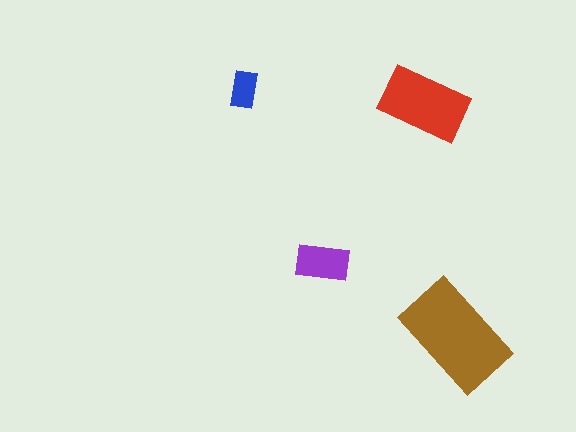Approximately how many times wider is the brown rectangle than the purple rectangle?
About 2 times wider.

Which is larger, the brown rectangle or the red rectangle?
The brown one.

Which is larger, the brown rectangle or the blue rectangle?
The brown one.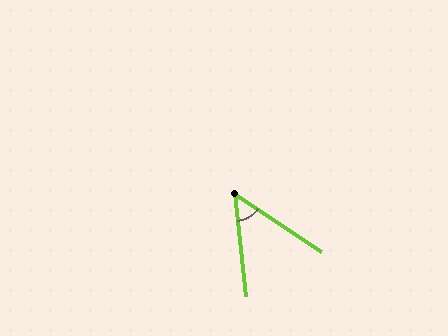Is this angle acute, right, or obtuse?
It is acute.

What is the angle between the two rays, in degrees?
Approximately 50 degrees.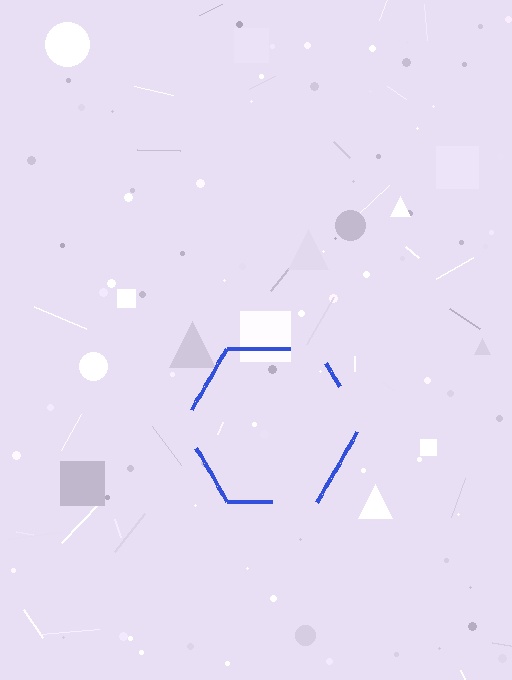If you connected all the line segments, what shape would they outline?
They would outline a hexagon.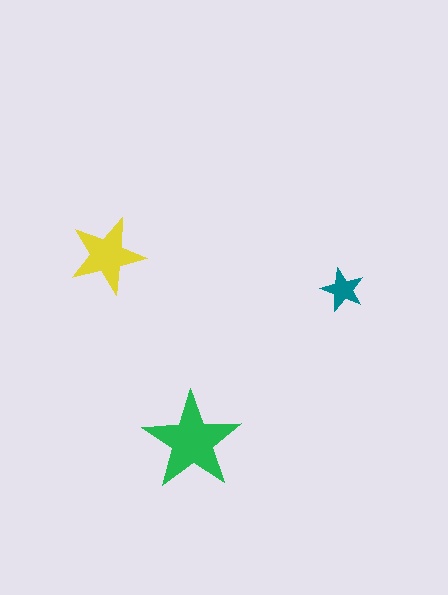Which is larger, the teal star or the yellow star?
The yellow one.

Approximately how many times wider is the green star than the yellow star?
About 1.5 times wider.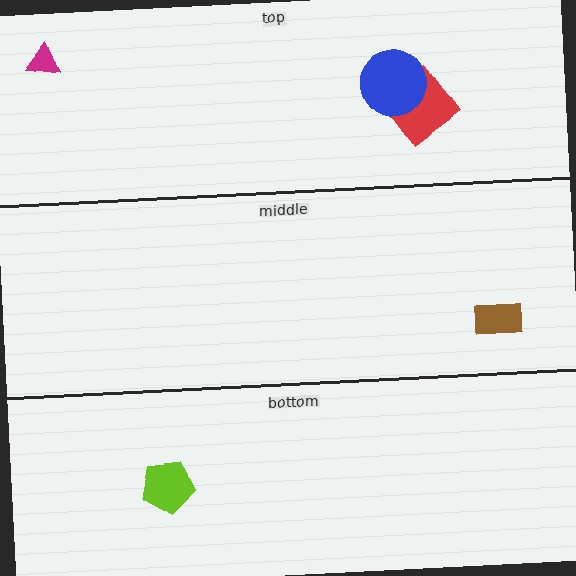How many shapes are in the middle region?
1.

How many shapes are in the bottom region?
1.